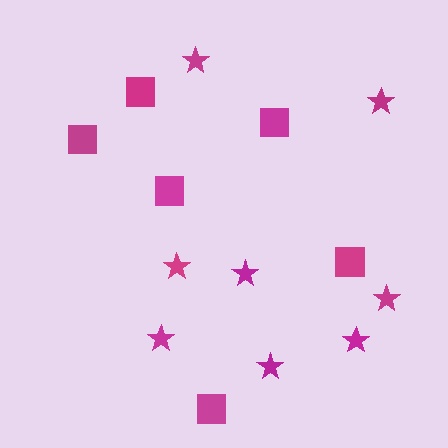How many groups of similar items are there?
There are 2 groups: one group of squares (6) and one group of stars (8).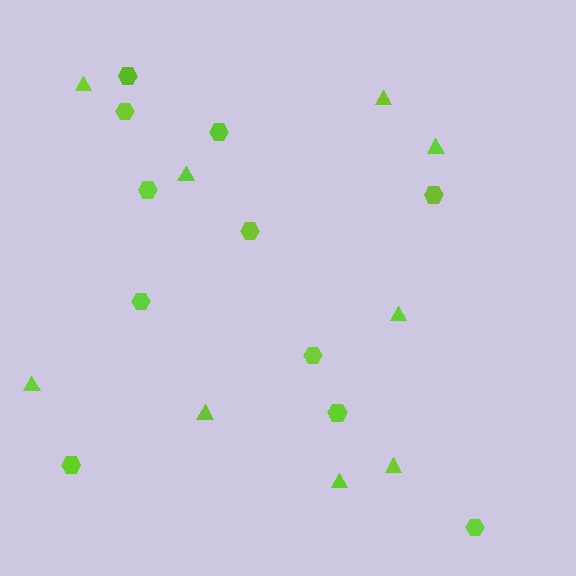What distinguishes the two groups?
There are 2 groups: one group of hexagons (11) and one group of triangles (9).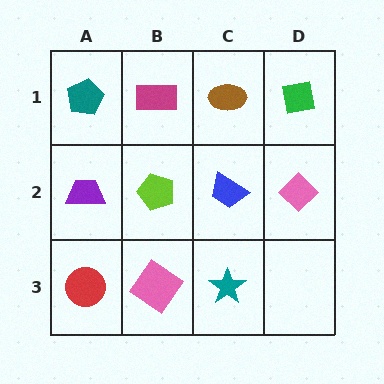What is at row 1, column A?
A teal pentagon.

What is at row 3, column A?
A red circle.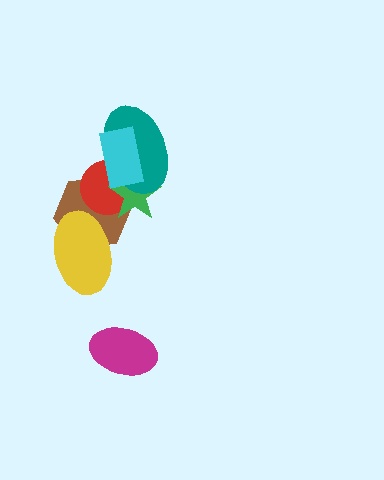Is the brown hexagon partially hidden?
Yes, it is partially covered by another shape.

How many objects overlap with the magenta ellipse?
0 objects overlap with the magenta ellipse.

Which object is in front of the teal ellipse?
The cyan rectangle is in front of the teal ellipse.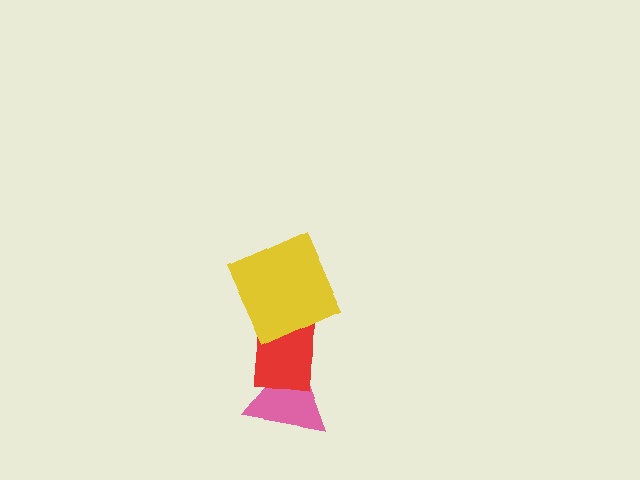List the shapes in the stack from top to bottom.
From top to bottom: the yellow square, the red rectangle, the pink triangle.